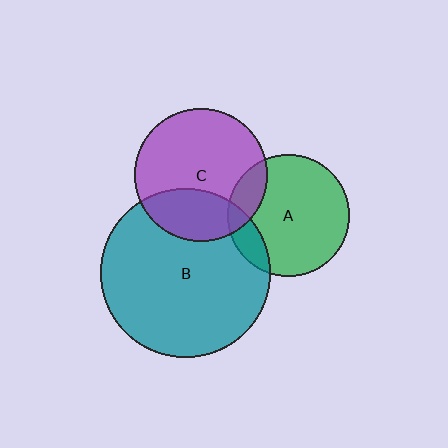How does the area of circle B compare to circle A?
Approximately 1.9 times.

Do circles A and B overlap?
Yes.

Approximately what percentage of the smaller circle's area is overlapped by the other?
Approximately 15%.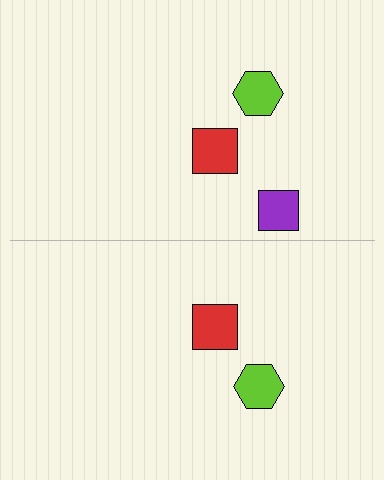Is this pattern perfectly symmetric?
No, the pattern is not perfectly symmetric. A purple square is missing from the bottom side.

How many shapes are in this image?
There are 5 shapes in this image.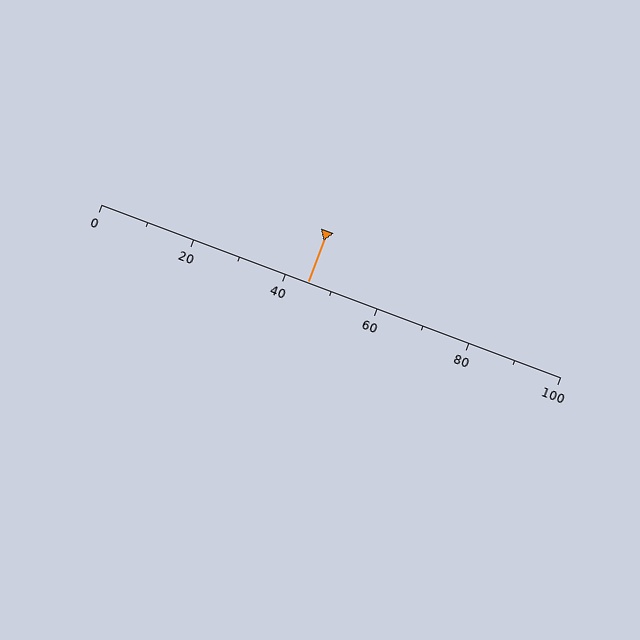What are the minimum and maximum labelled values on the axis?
The axis runs from 0 to 100.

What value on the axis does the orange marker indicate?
The marker indicates approximately 45.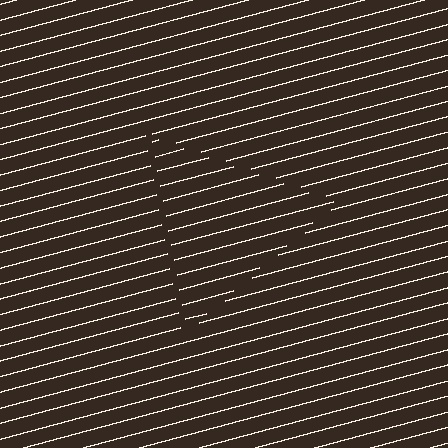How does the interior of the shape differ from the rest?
The interior of the shape contains the same grating, shifted by half a period — the contour is defined by the phase discontinuity where line-ends from the inner and outer gratings abut.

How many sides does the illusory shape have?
3 sides — the line-ends trace a triangle.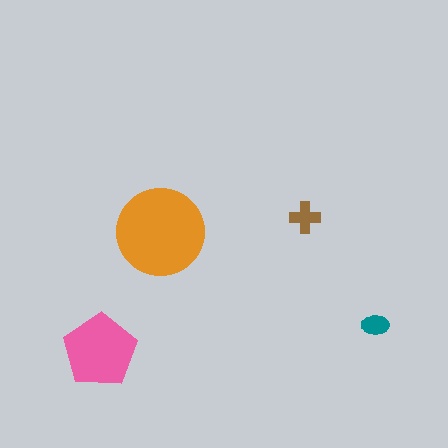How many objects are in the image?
There are 4 objects in the image.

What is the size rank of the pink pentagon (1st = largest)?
2nd.